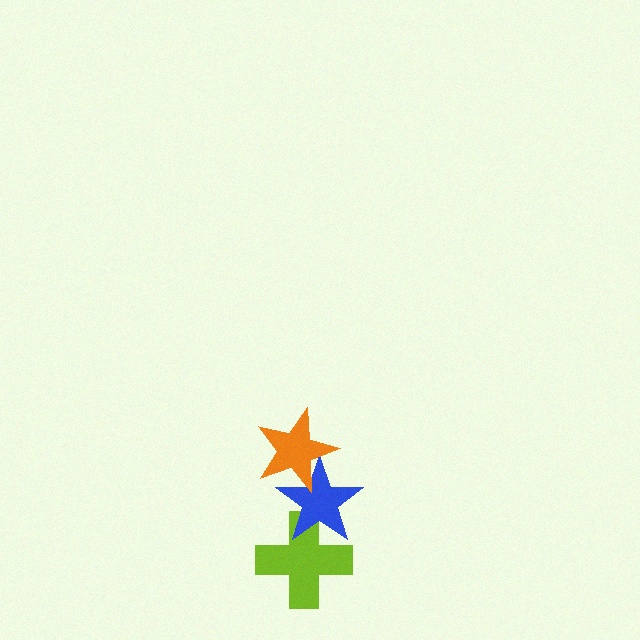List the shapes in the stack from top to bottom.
From top to bottom: the orange star, the blue star, the lime cross.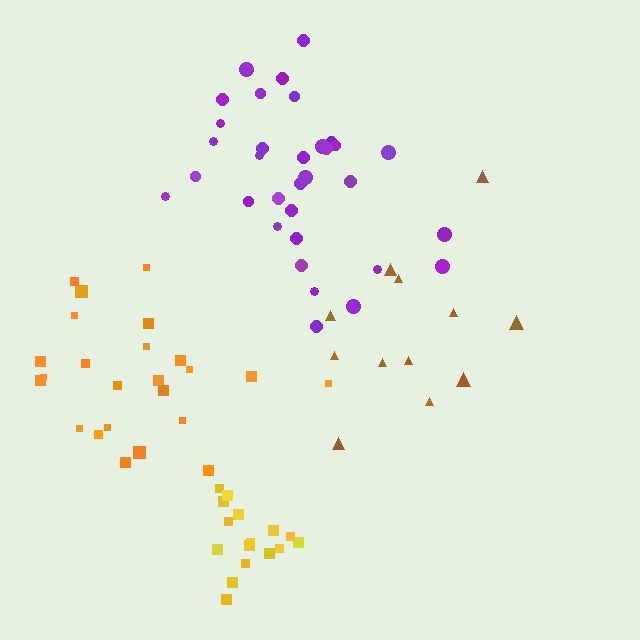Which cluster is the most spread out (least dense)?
Brown.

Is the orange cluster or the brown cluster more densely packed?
Orange.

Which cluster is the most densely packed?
Yellow.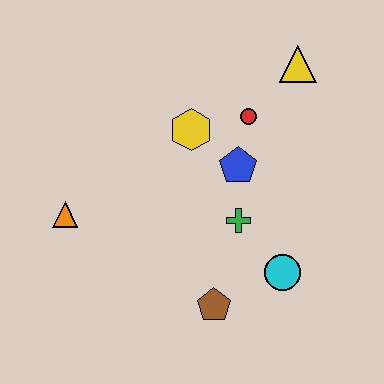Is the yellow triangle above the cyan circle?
Yes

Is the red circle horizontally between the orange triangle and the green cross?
No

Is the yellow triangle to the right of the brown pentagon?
Yes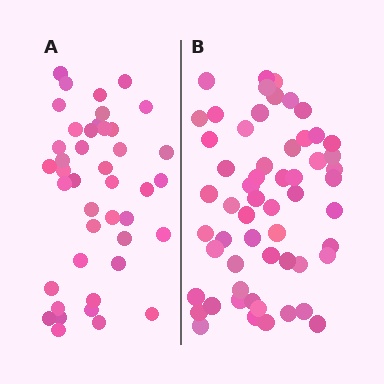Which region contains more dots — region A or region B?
Region B (the right region) has more dots.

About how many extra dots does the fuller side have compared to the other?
Region B has approximately 15 more dots than region A.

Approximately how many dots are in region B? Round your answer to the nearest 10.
About 60 dots. (The exact count is 57, which rounds to 60.)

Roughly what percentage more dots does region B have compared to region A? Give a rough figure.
About 35% more.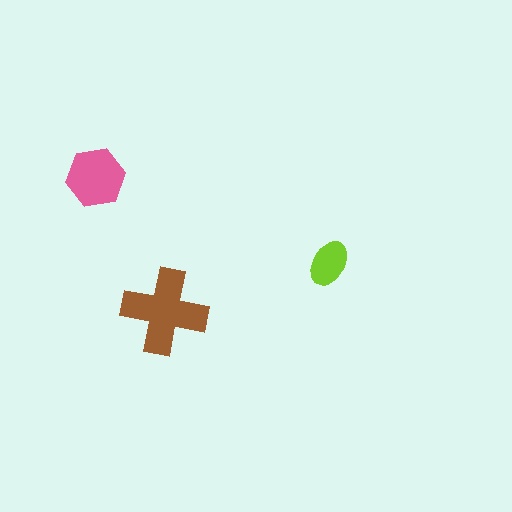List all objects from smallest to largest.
The lime ellipse, the pink hexagon, the brown cross.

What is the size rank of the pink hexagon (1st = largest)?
2nd.